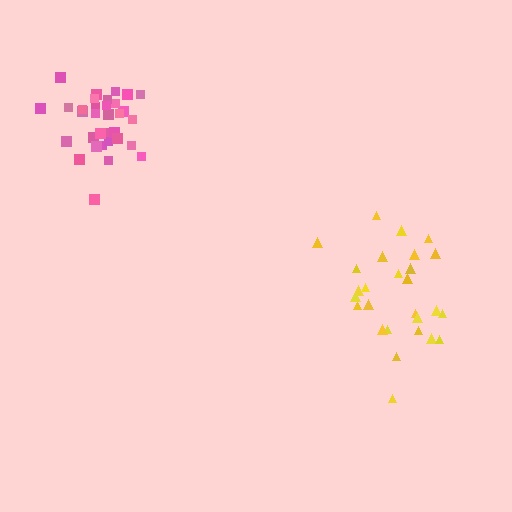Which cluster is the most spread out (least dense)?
Yellow.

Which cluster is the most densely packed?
Pink.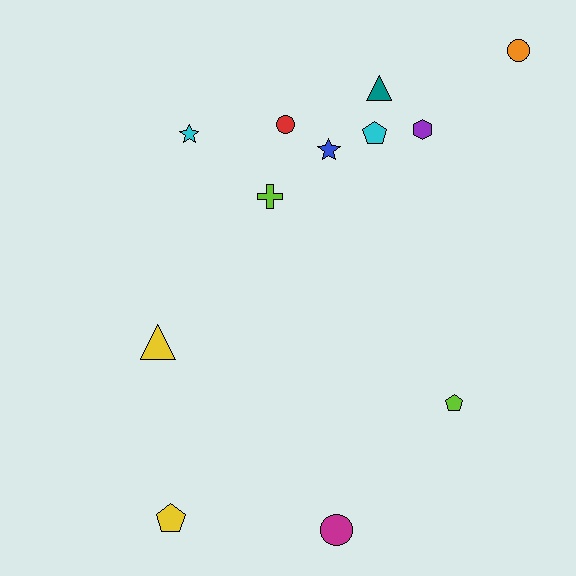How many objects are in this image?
There are 12 objects.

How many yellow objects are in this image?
There are 2 yellow objects.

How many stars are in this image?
There are 2 stars.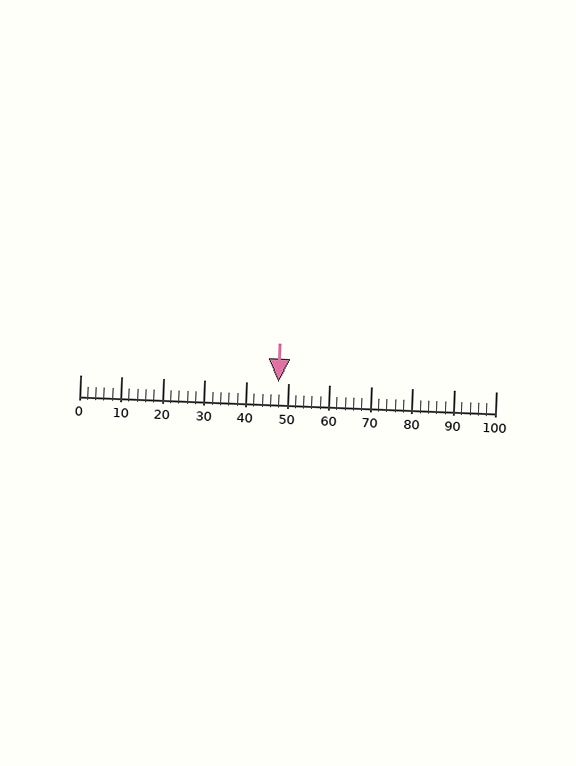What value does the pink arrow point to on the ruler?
The pink arrow points to approximately 48.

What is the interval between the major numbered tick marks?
The major tick marks are spaced 10 units apart.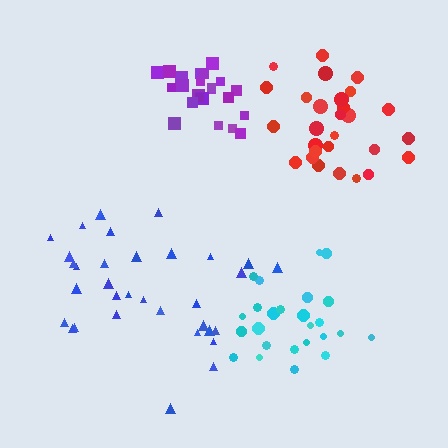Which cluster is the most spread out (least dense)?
Blue.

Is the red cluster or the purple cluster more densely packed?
Purple.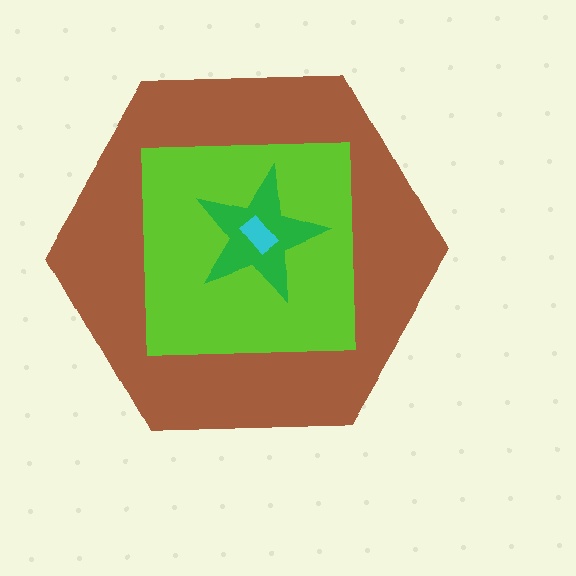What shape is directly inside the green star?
The cyan rectangle.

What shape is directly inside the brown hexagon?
The lime square.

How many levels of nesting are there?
4.